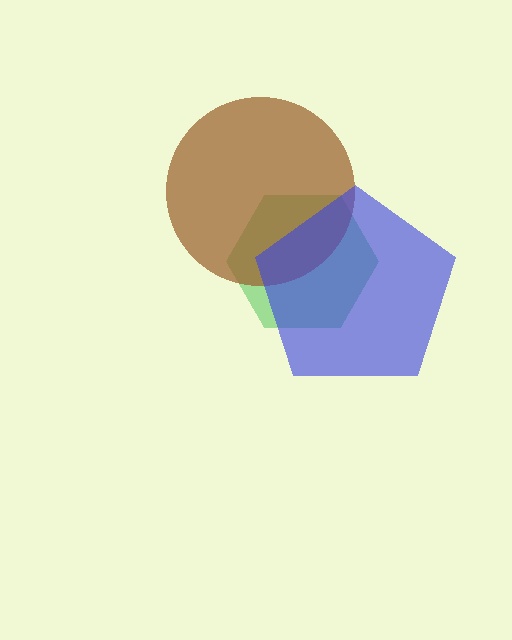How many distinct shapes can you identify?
There are 3 distinct shapes: a green hexagon, a brown circle, a blue pentagon.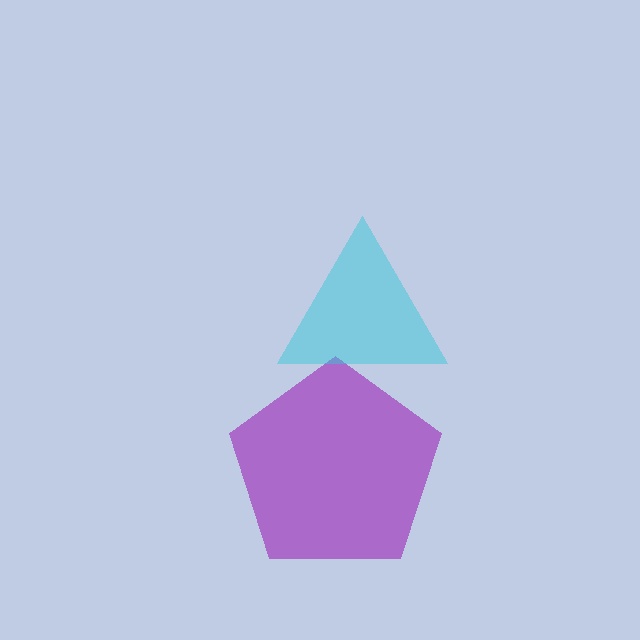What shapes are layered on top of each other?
The layered shapes are: a purple pentagon, a cyan triangle.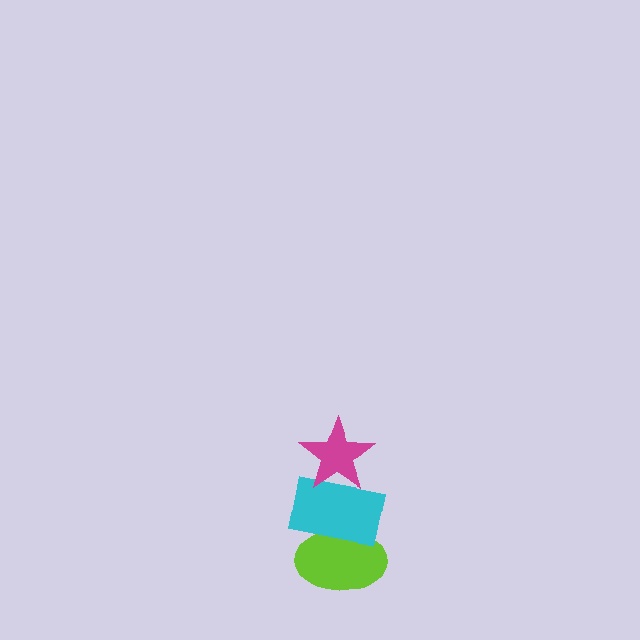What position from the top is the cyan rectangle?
The cyan rectangle is 2nd from the top.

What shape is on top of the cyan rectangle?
The magenta star is on top of the cyan rectangle.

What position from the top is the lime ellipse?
The lime ellipse is 3rd from the top.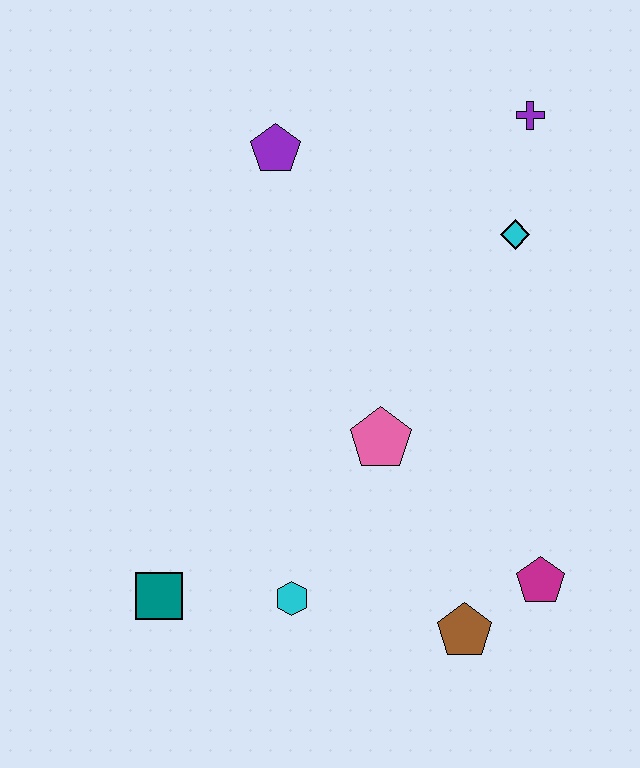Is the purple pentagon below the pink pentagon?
No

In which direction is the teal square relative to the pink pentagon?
The teal square is to the left of the pink pentagon.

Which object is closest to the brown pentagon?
The magenta pentagon is closest to the brown pentagon.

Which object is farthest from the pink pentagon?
The purple cross is farthest from the pink pentagon.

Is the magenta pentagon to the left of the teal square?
No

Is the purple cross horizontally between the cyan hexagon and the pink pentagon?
No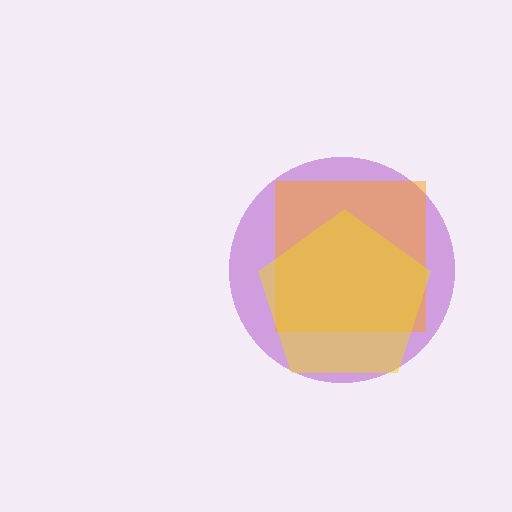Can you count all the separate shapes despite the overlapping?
Yes, there are 3 separate shapes.